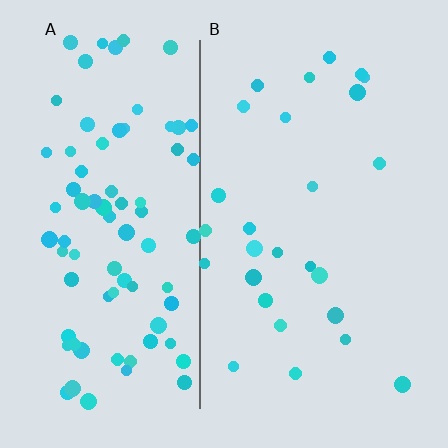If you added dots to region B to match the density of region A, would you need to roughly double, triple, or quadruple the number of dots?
Approximately triple.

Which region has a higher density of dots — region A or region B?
A (the left).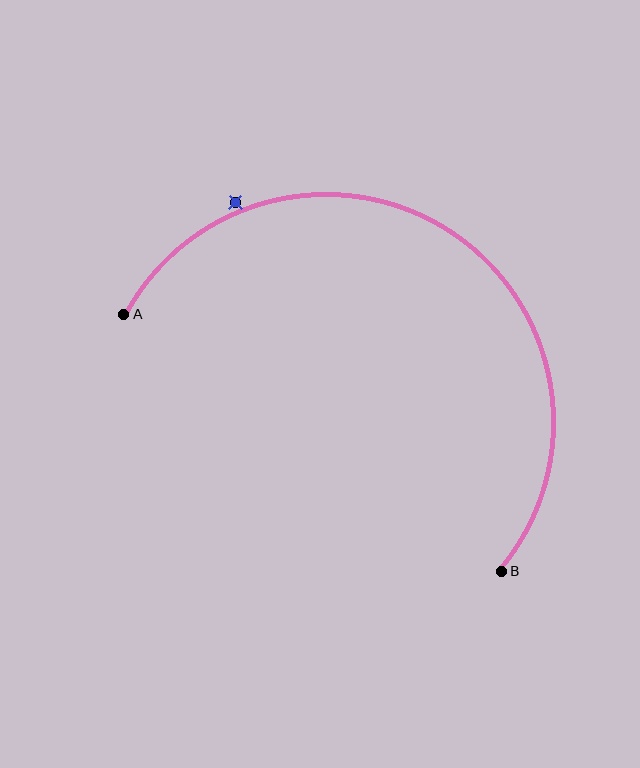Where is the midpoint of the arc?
The arc midpoint is the point on the curve farthest from the straight line joining A and B. It sits above and to the right of that line.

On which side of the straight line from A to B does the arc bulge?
The arc bulges above and to the right of the straight line connecting A and B.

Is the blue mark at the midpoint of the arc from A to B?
No — the blue mark does not lie on the arc at all. It sits slightly outside the curve.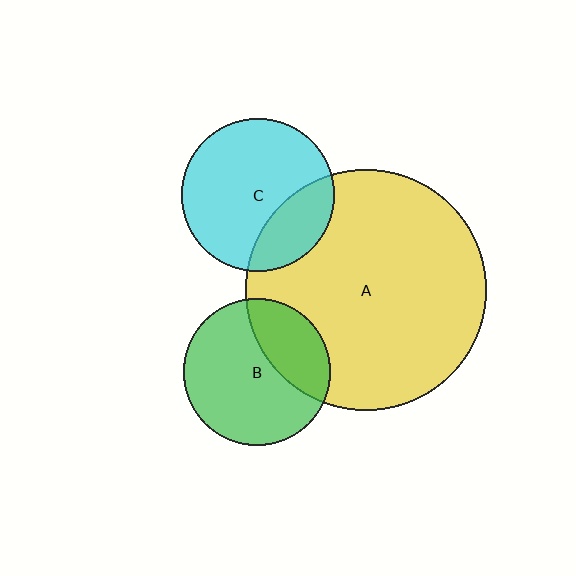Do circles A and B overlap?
Yes.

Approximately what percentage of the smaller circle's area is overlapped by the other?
Approximately 30%.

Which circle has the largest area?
Circle A (yellow).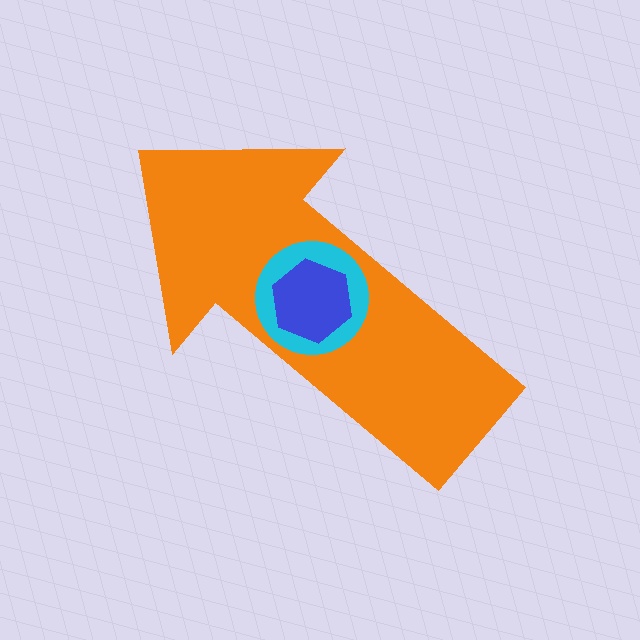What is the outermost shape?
The orange arrow.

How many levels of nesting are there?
3.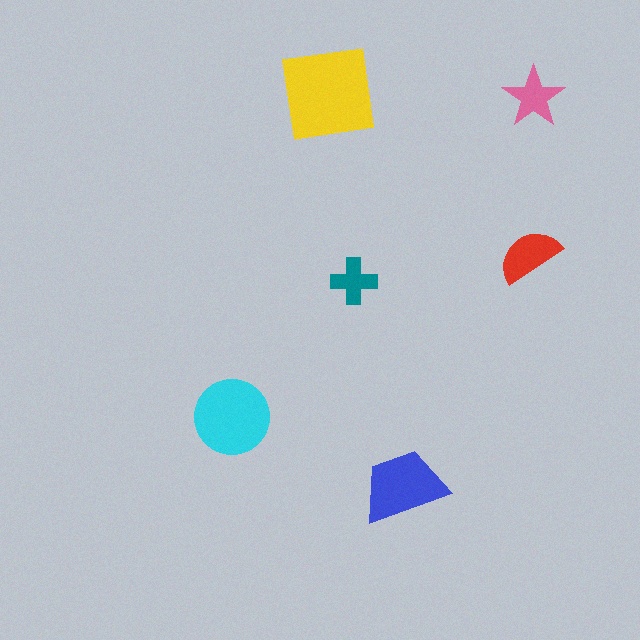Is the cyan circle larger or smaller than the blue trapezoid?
Larger.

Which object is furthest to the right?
The pink star is rightmost.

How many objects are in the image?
There are 6 objects in the image.